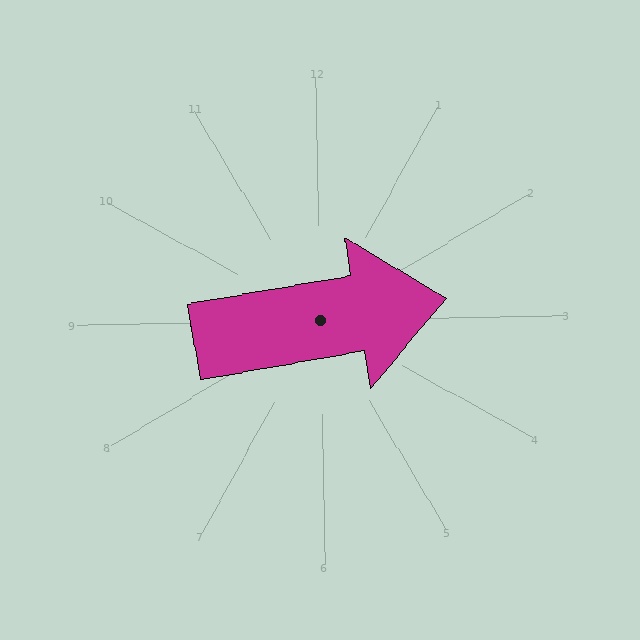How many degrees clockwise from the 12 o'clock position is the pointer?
Approximately 81 degrees.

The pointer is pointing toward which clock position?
Roughly 3 o'clock.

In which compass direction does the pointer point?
East.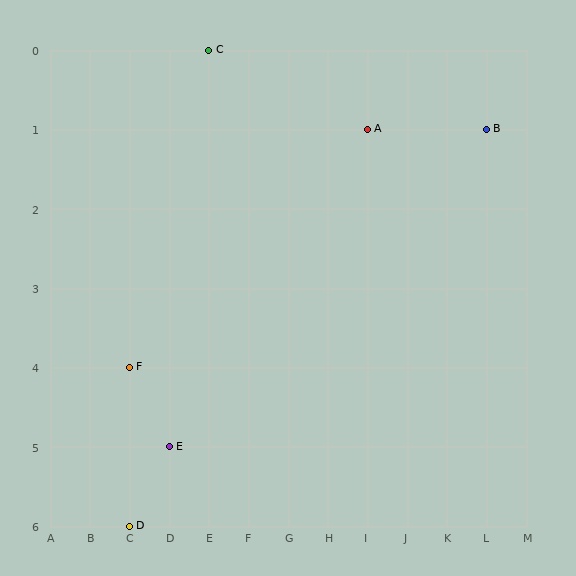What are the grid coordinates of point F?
Point F is at grid coordinates (C, 4).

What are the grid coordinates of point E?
Point E is at grid coordinates (D, 5).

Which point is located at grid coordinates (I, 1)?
Point A is at (I, 1).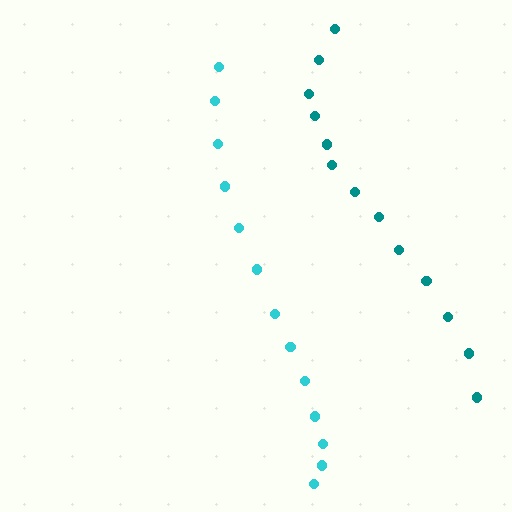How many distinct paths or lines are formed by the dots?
There are 2 distinct paths.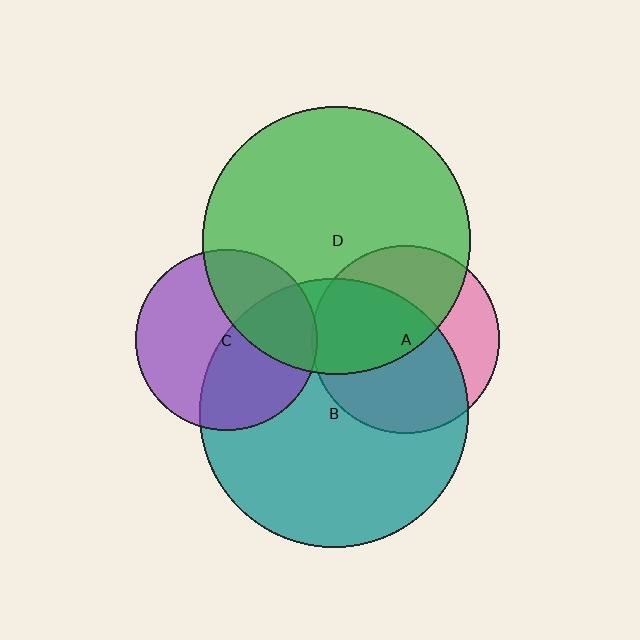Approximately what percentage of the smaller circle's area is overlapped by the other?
Approximately 50%.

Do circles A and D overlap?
Yes.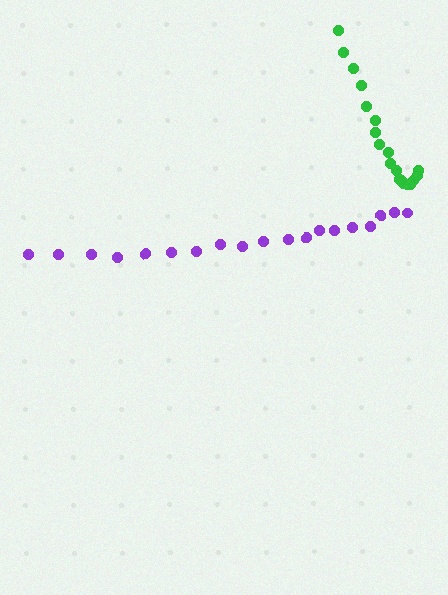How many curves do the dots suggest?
There are 2 distinct paths.